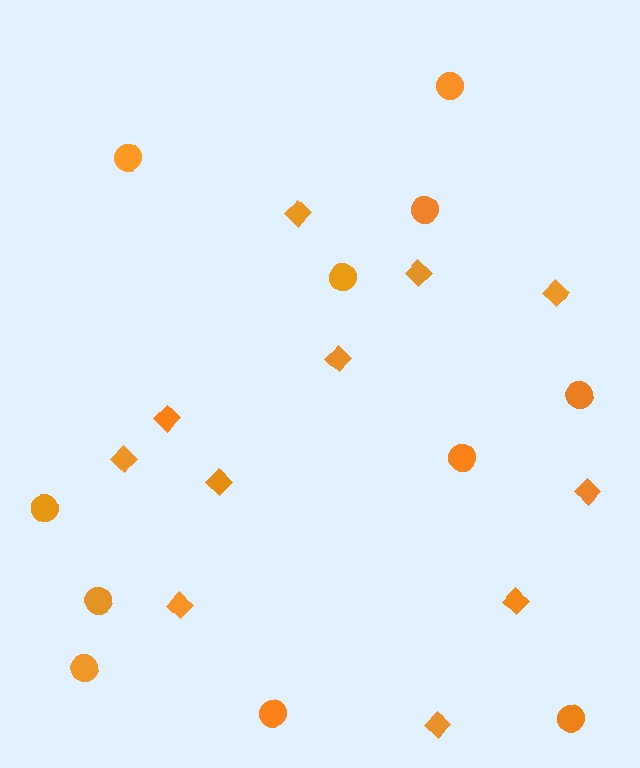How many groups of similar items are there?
There are 2 groups: one group of diamonds (11) and one group of circles (11).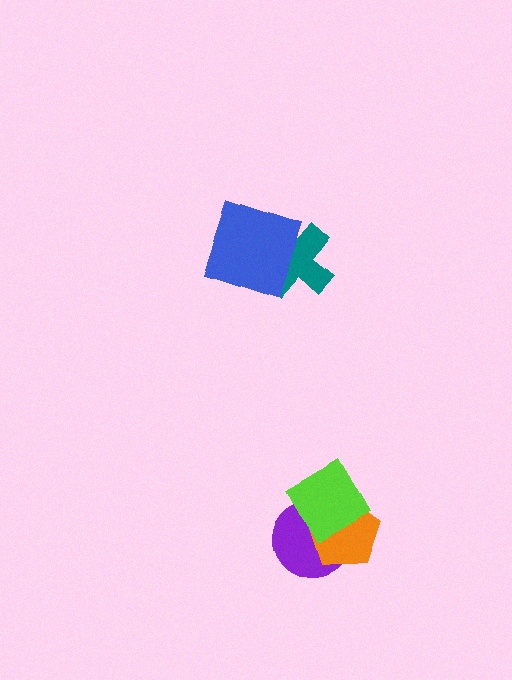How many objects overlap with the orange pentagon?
2 objects overlap with the orange pentagon.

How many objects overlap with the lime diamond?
2 objects overlap with the lime diamond.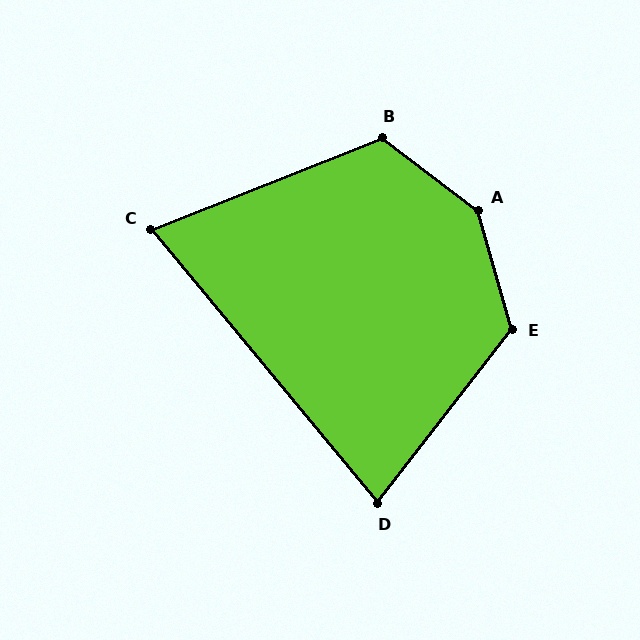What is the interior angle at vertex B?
Approximately 121 degrees (obtuse).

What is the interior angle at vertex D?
Approximately 77 degrees (acute).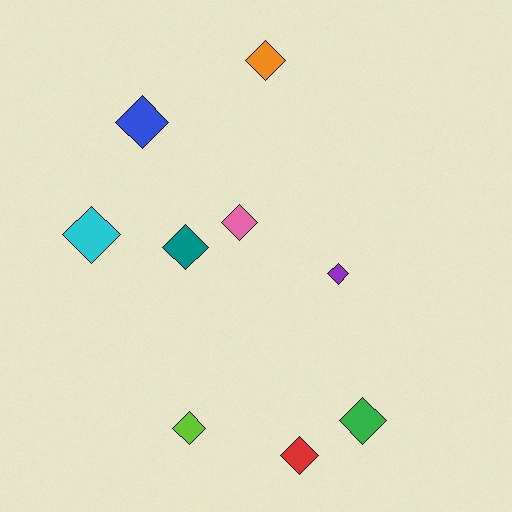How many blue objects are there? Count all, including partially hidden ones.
There is 1 blue object.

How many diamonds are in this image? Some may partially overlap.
There are 9 diamonds.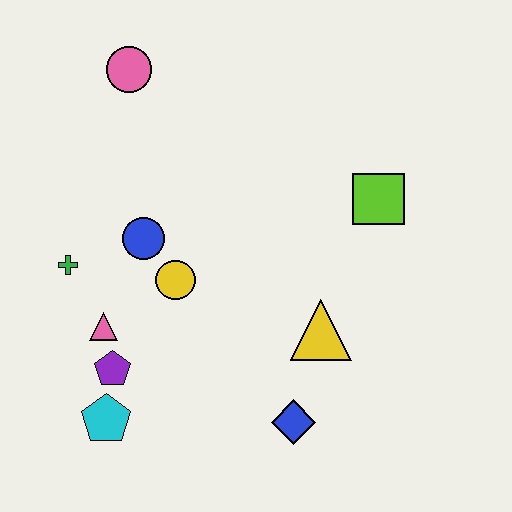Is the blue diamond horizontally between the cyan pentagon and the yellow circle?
No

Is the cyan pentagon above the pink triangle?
No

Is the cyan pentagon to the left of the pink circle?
Yes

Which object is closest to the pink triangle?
The purple pentagon is closest to the pink triangle.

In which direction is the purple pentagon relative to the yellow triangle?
The purple pentagon is to the left of the yellow triangle.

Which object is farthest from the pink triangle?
The lime square is farthest from the pink triangle.